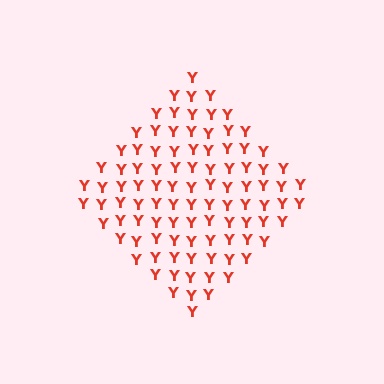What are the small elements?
The small elements are letter Y's.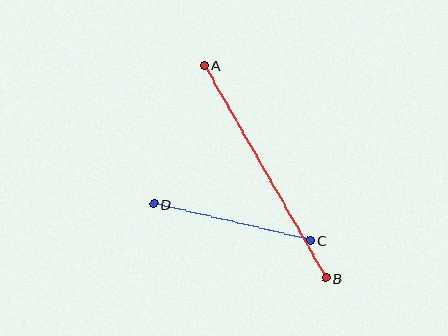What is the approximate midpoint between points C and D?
The midpoint is at approximately (232, 222) pixels.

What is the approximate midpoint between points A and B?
The midpoint is at approximately (265, 172) pixels.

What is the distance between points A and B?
The distance is approximately 245 pixels.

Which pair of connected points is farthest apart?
Points A and B are farthest apart.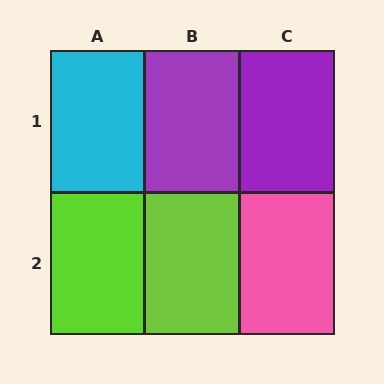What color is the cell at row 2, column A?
Lime.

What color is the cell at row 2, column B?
Lime.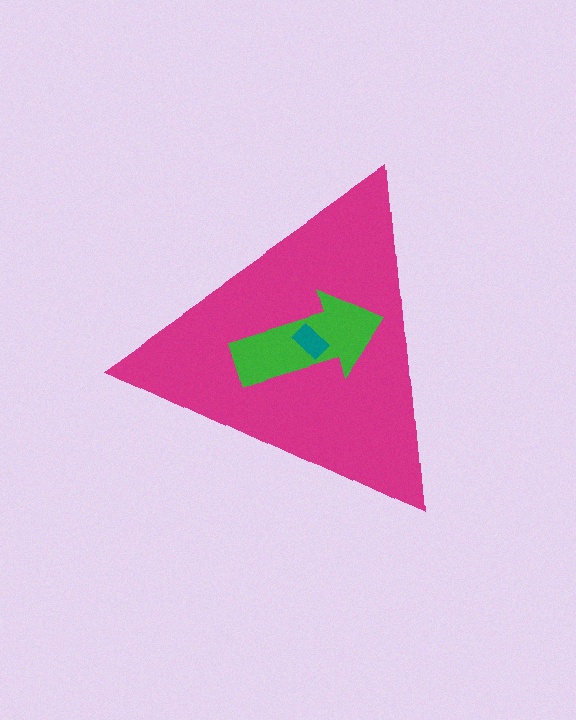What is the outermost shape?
The magenta triangle.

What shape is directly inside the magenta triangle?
The green arrow.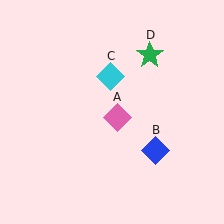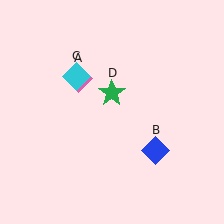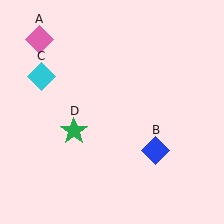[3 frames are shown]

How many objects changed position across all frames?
3 objects changed position: pink diamond (object A), cyan diamond (object C), green star (object D).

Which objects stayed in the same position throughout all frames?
Blue diamond (object B) remained stationary.